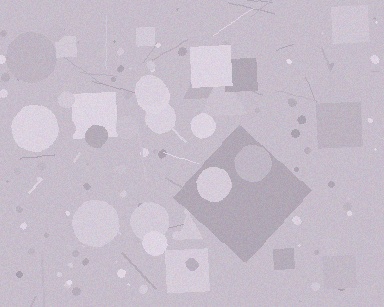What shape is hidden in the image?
A diamond is hidden in the image.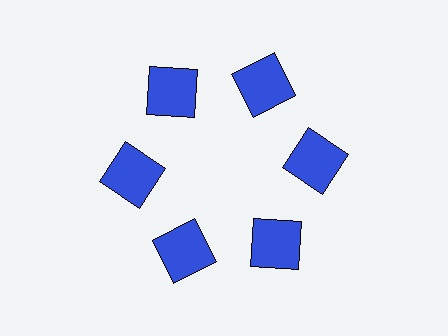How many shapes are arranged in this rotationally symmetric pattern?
There are 6 shapes, arranged in 6 groups of 1.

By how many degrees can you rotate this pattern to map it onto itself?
The pattern maps onto itself every 60 degrees of rotation.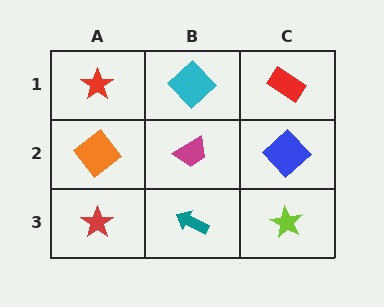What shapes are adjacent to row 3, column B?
A magenta trapezoid (row 2, column B), a red star (row 3, column A), a lime star (row 3, column C).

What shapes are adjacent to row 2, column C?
A red rectangle (row 1, column C), a lime star (row 3, column C), a magenta trapezoid (row 2, column B).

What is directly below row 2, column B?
A teal arrow.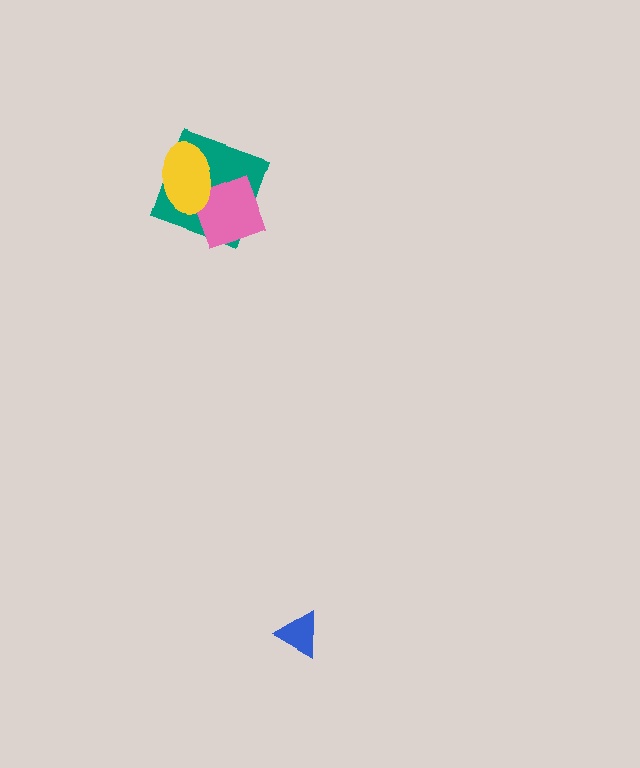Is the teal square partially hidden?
Yes, it is partially covered by another shape.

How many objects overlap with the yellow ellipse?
2 objects overlap with the yellow ellipse.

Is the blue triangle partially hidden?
No, no other shape covers it.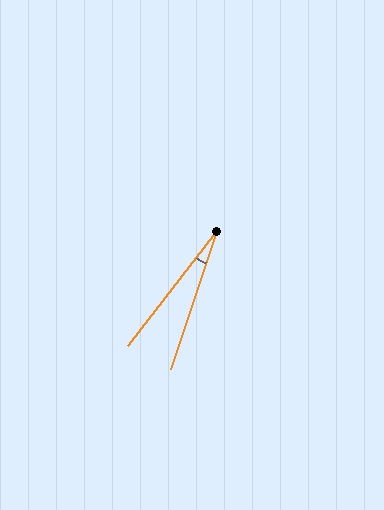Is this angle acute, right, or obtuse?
It is acute.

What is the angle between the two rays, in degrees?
Approximately 19 degrees.